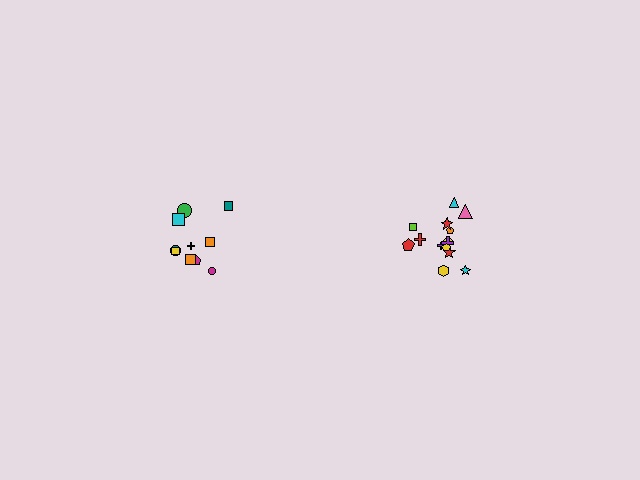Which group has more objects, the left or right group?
The right group.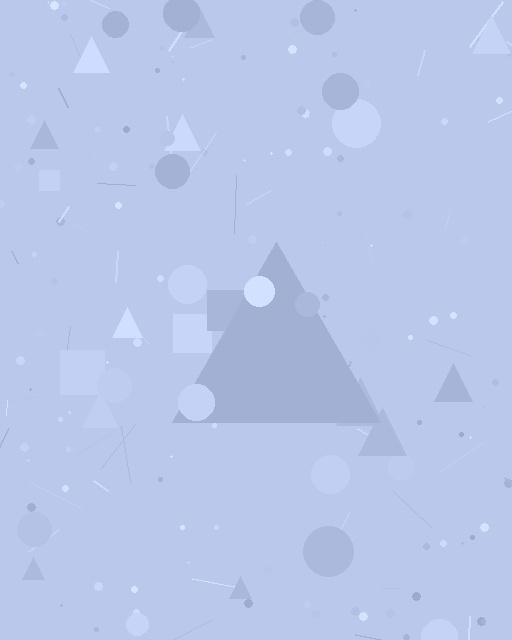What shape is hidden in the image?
A triangle is hidden in the image.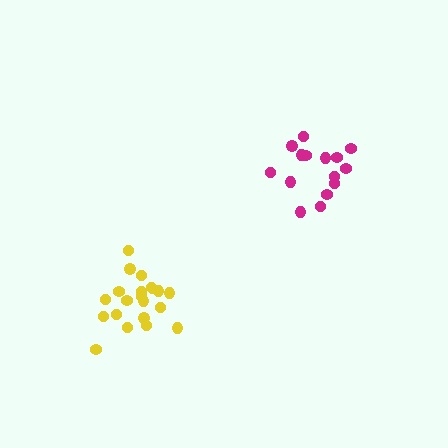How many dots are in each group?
Group 1: 21 dots, Group 2: 15 dots (36 total).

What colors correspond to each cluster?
The clusters are colored: yellow, magenta.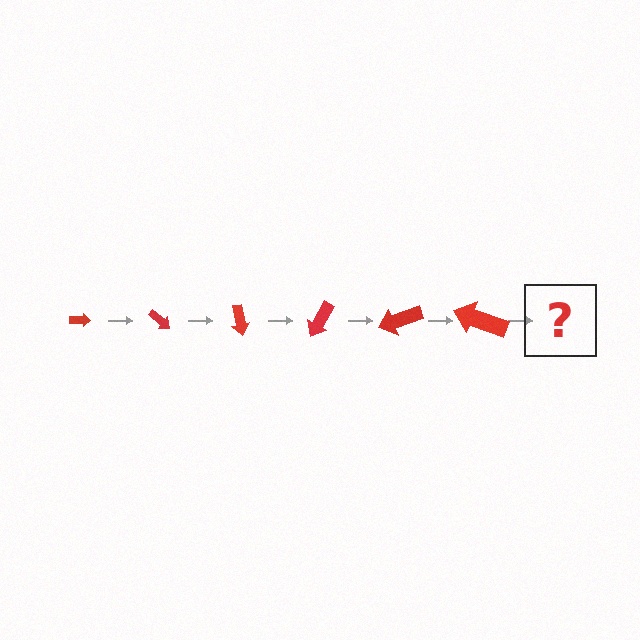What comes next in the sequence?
The next element should be an arrow, larger than the previous one and rotated 240 degrees from the start.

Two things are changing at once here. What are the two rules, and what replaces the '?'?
The two rules are that the arrow grows larger each step and it rotates 40 degrees each step. The '?' should be an arrow, larger than the previous one and rotated 240 degrees from the start.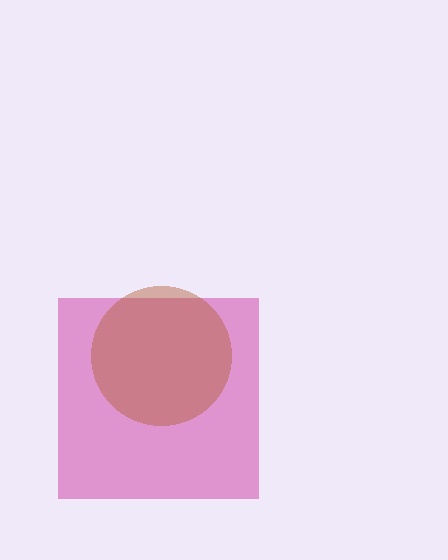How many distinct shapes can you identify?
There are 2 distinct shapes: a magenta square, a brown circle.